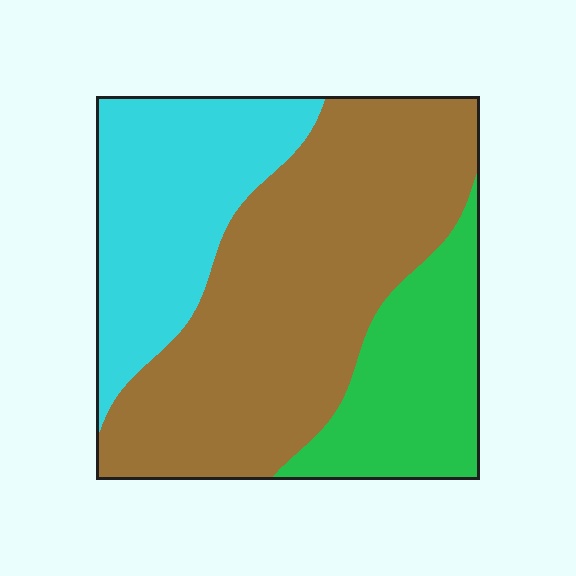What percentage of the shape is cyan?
Cyan takes up about one quarter (1/4) of the shape.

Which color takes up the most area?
Brown, at roughly 50%.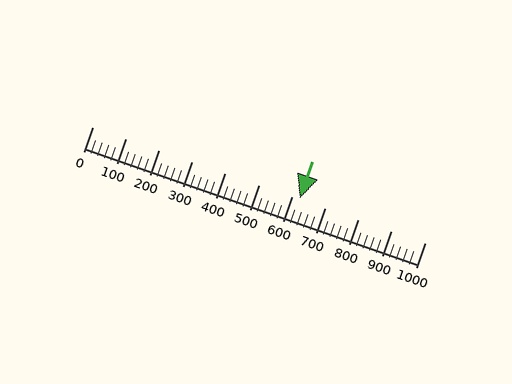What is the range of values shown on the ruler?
The ruler shows values from 0 to 1000.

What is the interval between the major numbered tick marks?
The major tick marks are spaced 100 units apart.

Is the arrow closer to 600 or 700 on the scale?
The arrow is closer to 600.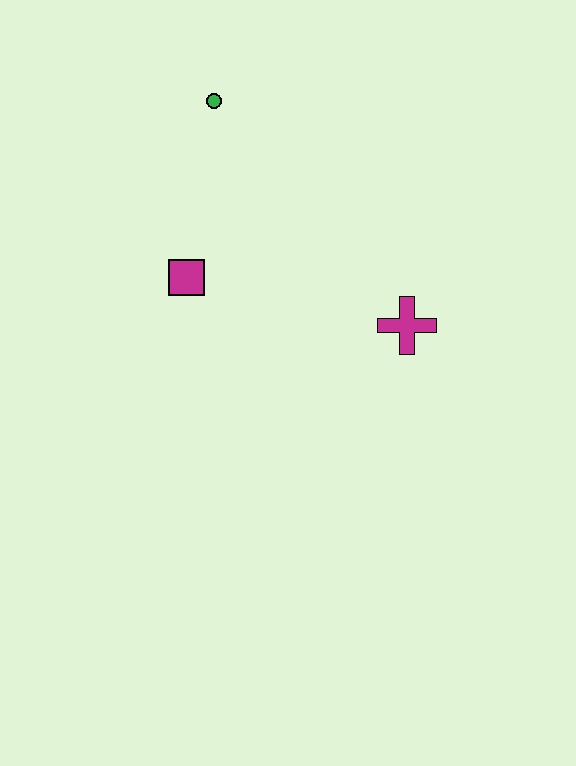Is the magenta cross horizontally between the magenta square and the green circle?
No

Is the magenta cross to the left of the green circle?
No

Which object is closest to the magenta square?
The green circle is closest to the magenta square.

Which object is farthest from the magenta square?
The magenta cross is farthest from the magenta square.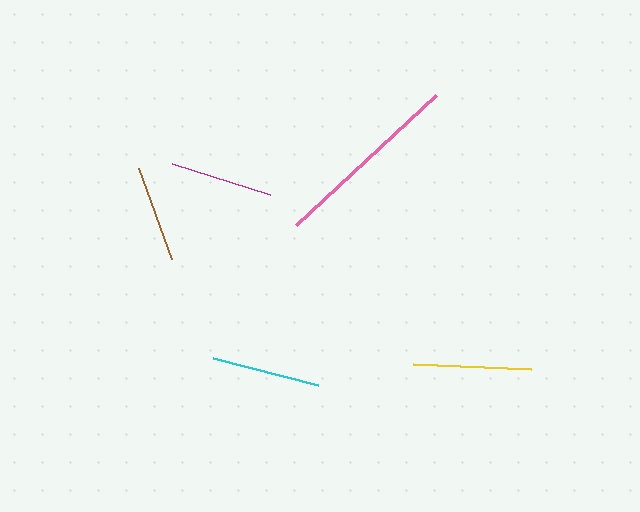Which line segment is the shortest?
The brown line is the shortest at approximately 96 pixels.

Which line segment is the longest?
The pink line is the longest at approximately 191 pixels.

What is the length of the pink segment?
The pink segment is approximately 191 pixels long.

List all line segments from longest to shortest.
From longest to shortest: pink, yellow, cyan, magenta, brown.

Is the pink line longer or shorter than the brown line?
The pink line is longer than the brown line.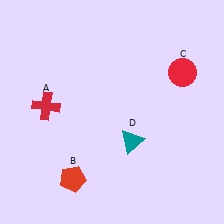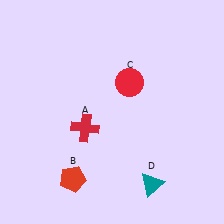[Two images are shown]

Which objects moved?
The objects that moved are: the red cross (A), the red circle (C), the teal triangle (D).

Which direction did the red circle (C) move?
The red circle (C) moved left.